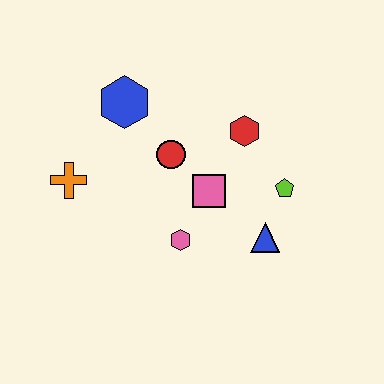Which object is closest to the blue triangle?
The lime pentagon is closest to the blue triangle.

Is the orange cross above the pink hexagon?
Yes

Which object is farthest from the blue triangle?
The orange cross is farthest from the blue triangle.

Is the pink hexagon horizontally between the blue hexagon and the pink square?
Yes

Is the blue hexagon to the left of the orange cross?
No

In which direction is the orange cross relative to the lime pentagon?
The orange cross is to the left of the lime pentagon.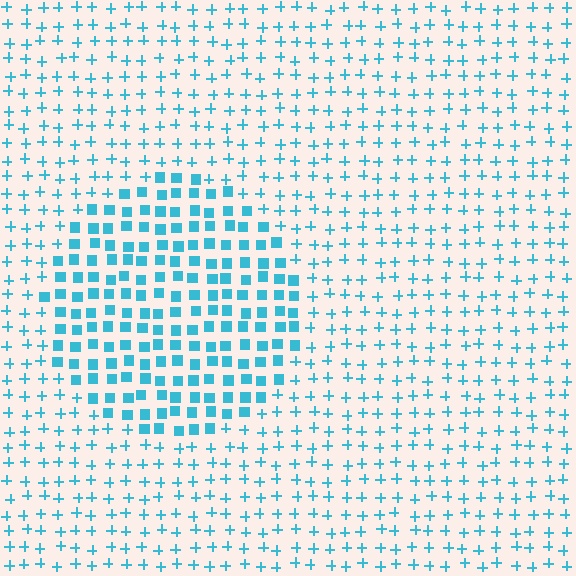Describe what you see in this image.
The image is filled with small cyan elements arranged in a uniform grid. A circle-shaped region contains squares, while the surrounding area contains plus signs. The boundary is defined purely by the change in element shape.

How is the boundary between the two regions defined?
The boundary is defined by a change in element shape: squares inside vs. plus signs outside. All elements share the same color and spacing.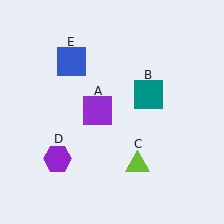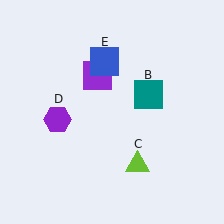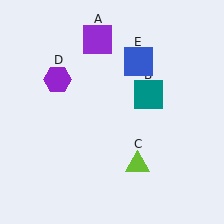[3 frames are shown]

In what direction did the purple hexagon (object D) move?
The purple hexagon (object D) moved up.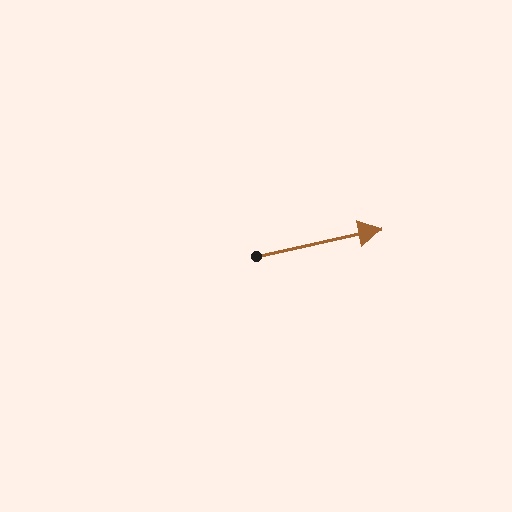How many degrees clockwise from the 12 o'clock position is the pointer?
Approximately 78 degrees.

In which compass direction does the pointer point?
East.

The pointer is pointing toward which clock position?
Roughly 3 o'clock.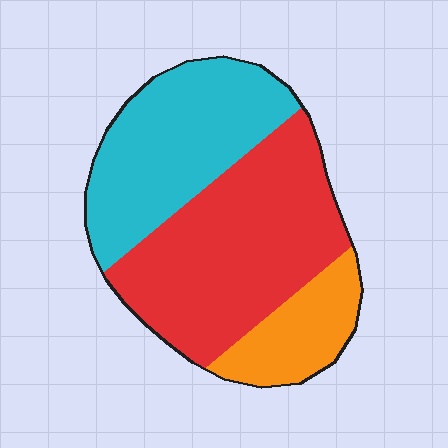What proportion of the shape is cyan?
Cyan covers around 35% of the shape.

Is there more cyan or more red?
Red.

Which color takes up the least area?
Orange, at roughly 15%.